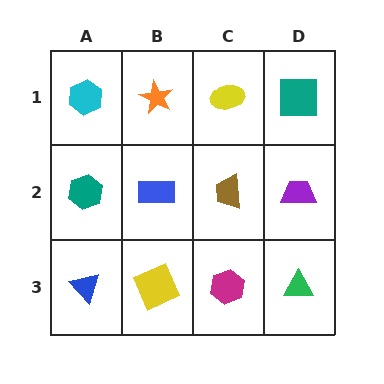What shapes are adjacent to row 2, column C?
A yellow ellipse (row 1, column C), a magenta hexagon (row 3, column C), a blue rectangle (row 2, column B), a purple trapezoid (row 2, column D).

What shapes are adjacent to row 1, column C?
A brown trapezoid (row 2, column C), an orange star (row 1, column B), a teal square (row 1, column D).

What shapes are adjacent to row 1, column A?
A teal hexagon (row 2, column A), an orange star (row 1, column B).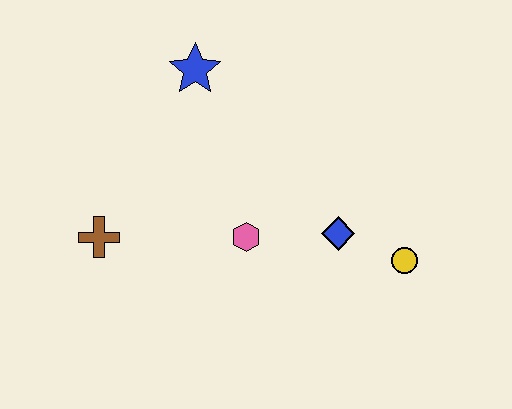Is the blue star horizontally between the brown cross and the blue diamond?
Yes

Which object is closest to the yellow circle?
The blue diamond is closest to the yellow circle.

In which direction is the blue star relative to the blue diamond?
The blue star is above the blue diamond.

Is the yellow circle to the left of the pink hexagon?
No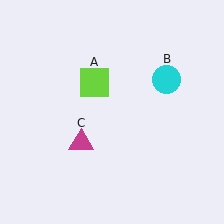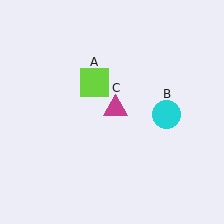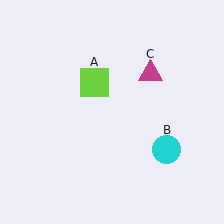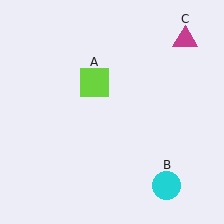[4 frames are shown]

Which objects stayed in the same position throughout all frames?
Lime square (object A) remained stationary.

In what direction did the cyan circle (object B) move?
The cyan circle (object B) moved down.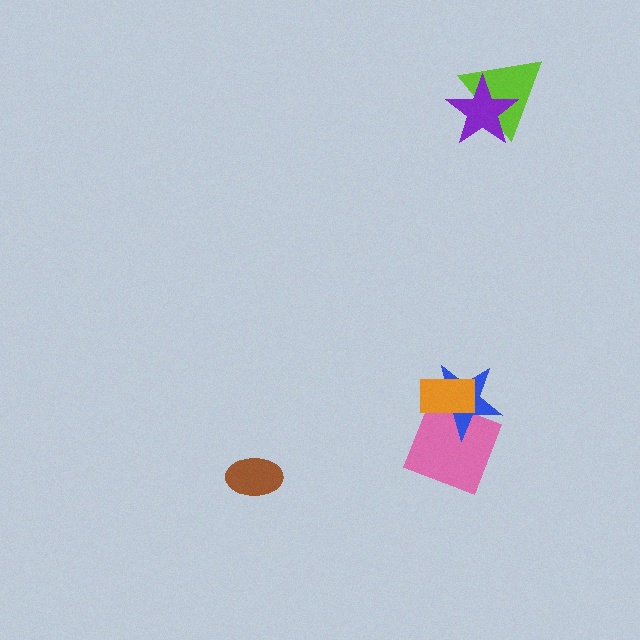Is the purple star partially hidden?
No, no other shape covers it.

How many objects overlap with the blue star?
2 objects overlap with the blue star.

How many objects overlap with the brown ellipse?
0 objects overlap with the brown ellipse.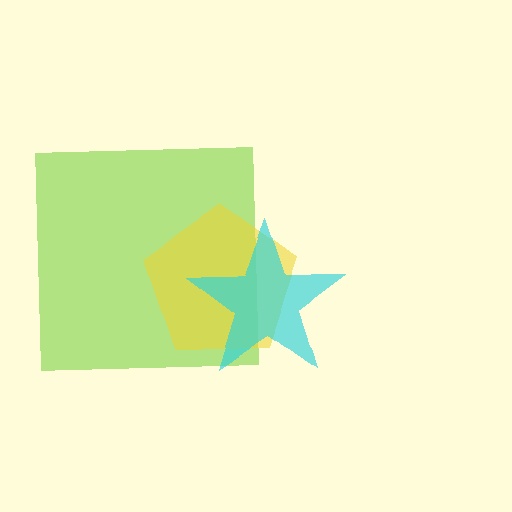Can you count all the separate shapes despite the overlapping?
Yes, there are 3 separate shapes.